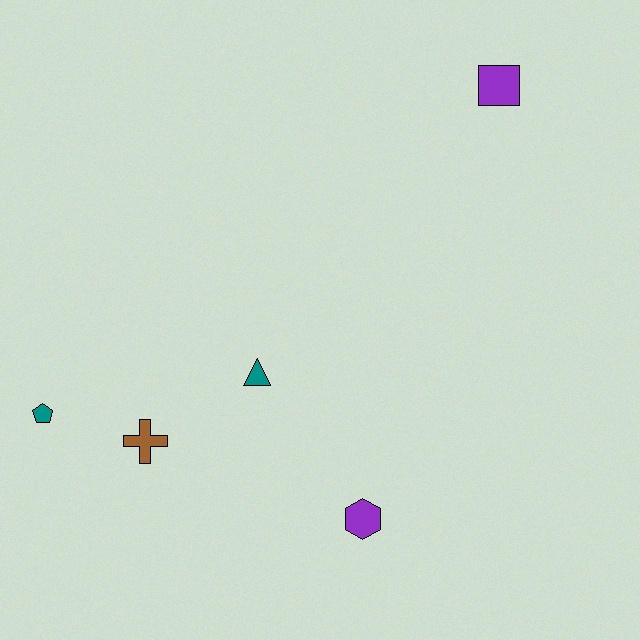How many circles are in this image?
There are no circles.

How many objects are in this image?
There are 5 objects.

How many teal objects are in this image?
There are 2 teal objects.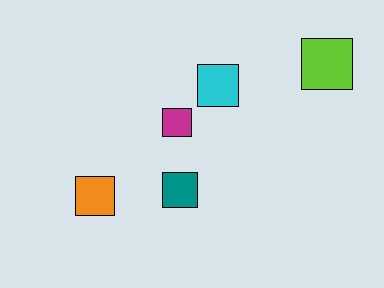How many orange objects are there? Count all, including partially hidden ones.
There is 1 orange object.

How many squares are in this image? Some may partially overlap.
There are 5 squares.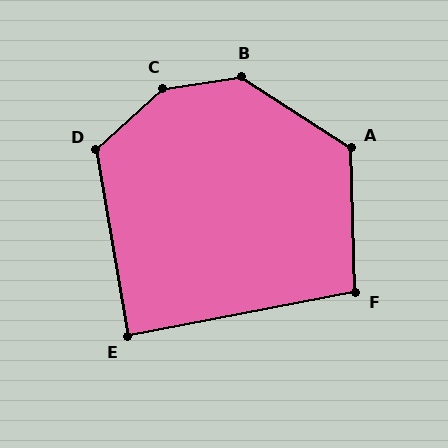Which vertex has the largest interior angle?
C, at approximately 147 degrees.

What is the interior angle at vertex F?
Approximately 99 degrees (obtuse).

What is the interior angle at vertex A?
Approximately 125 degrees (obtuse).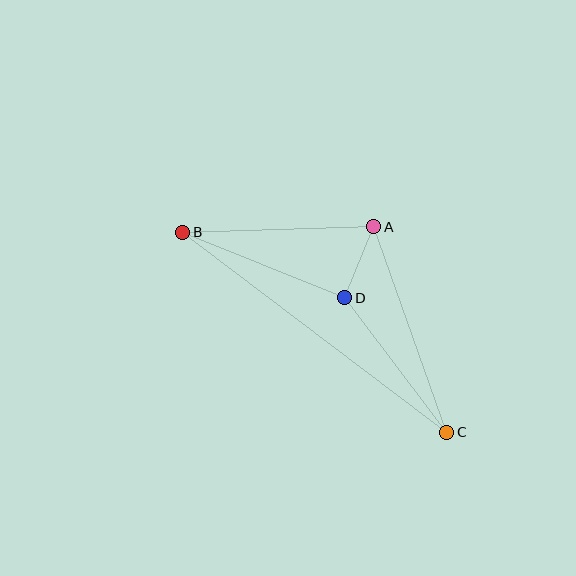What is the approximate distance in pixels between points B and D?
The distance between B and D is approximately 175 pixels.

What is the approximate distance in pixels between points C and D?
The distance between C and D is approximately 169 pixels.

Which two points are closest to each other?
Points A and D are closest to each other.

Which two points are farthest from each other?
Points B and C are farthest from each other.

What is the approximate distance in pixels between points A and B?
The distance between A and B is approximately 191 pixels.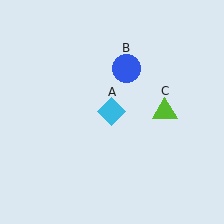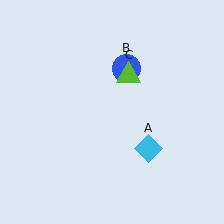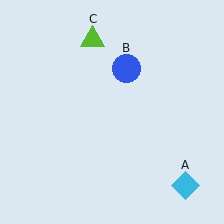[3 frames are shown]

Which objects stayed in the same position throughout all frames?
Blue circle (object B) remained stationary.